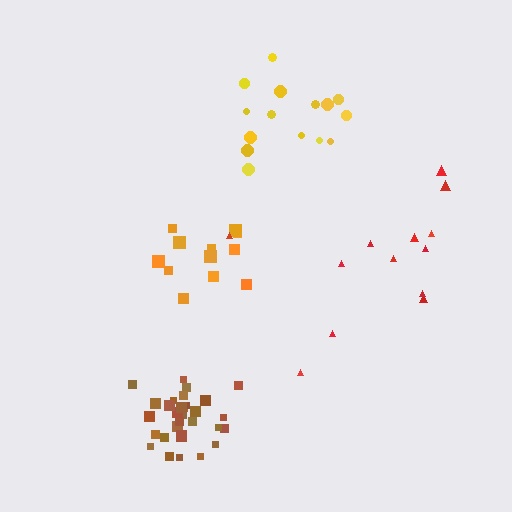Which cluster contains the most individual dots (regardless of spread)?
Brown (31).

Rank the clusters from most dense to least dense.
brown, orange, yellow, red.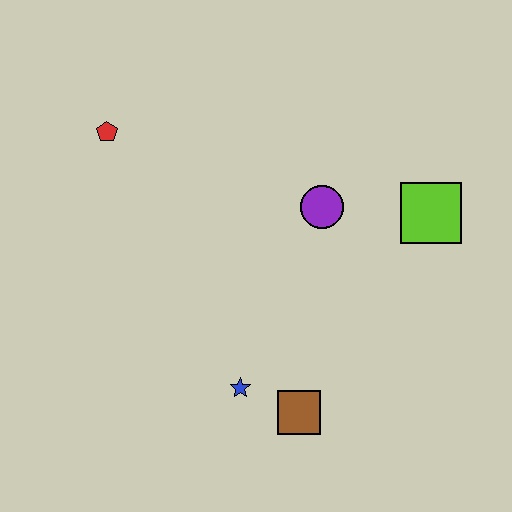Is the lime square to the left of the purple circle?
No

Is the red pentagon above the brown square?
Yes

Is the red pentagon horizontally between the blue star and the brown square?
No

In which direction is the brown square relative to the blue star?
The brown square is to the right of the blue star.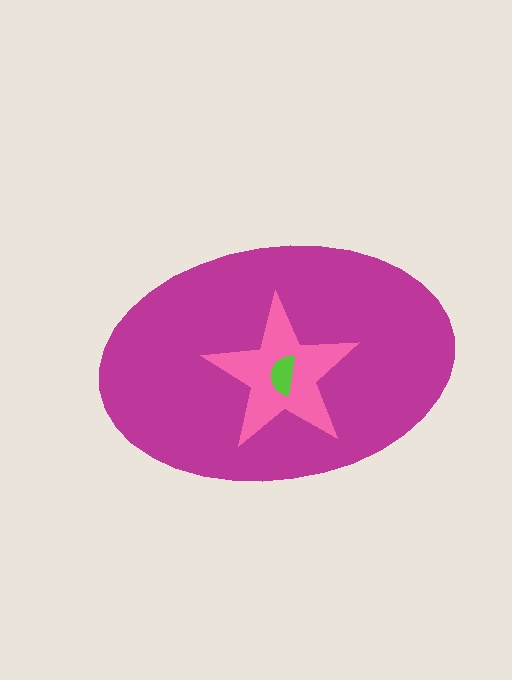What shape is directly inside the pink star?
The lime semicircle.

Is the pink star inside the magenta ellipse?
Yes.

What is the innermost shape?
The lime semicircle.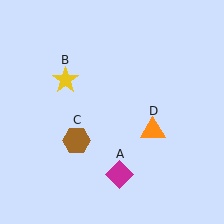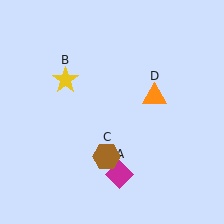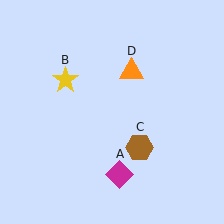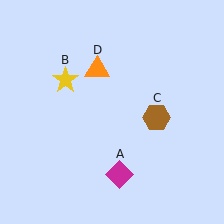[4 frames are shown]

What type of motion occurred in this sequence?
The brown hexagon (object C), orange triangle (object D) rotated counterclockwise around the center of the scene.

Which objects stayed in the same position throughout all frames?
Magenta diamond (object A) and yellow star (object B) remained stationary.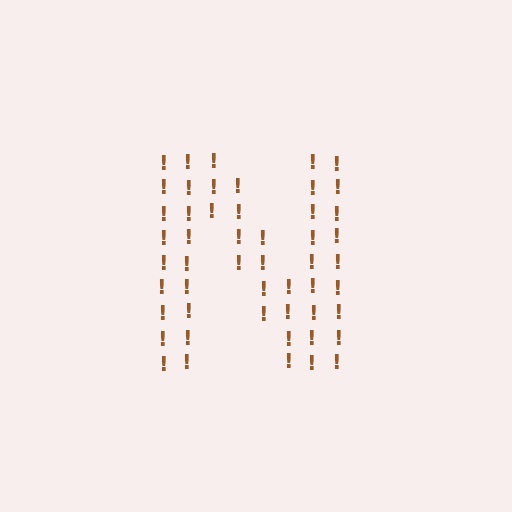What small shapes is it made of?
It is made of small exclamation marks.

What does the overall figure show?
The overall figure shows the letter N.